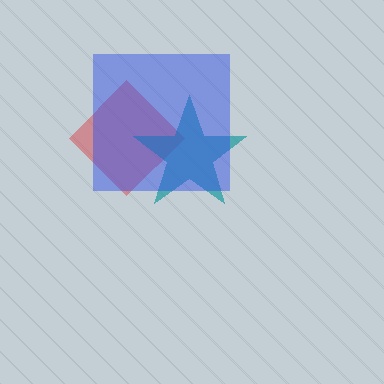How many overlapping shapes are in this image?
There are 3 overlapping shapes in the image.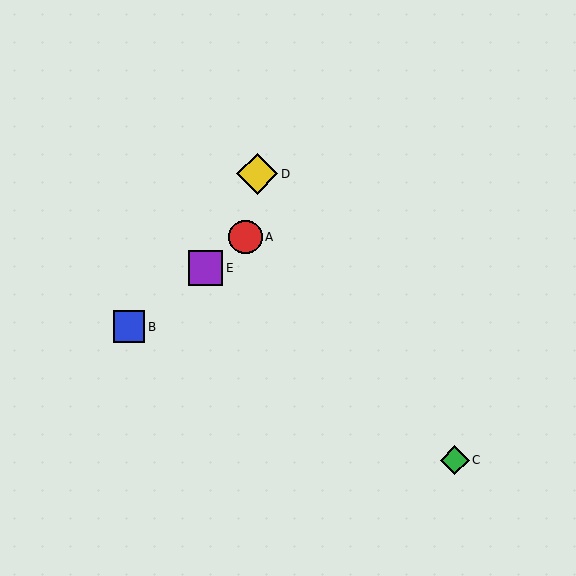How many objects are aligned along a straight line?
3 objects (A, B, E) are aligned along a straight line.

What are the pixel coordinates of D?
Object D is at (257, 174).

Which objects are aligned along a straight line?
Objects A, B, E are aligned along a straight line.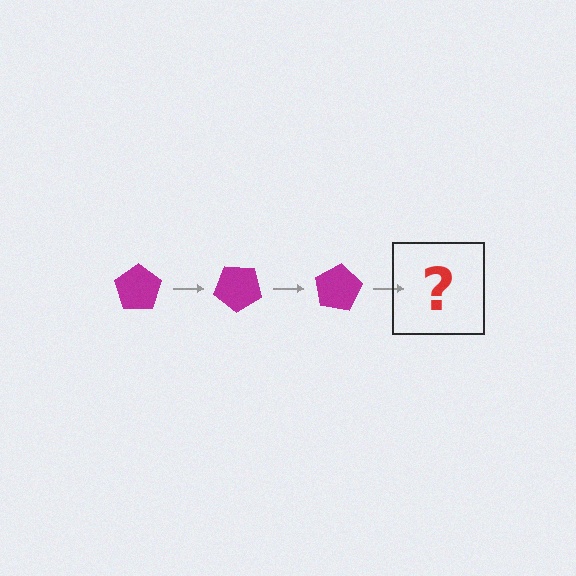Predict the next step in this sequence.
The next step is a magenta pentagon rotated 120 degrees.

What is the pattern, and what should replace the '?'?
The pattern is that the pentagon rotates 40 degrees each step. The '?' should be a magenta pentagon rotated 120 degrees.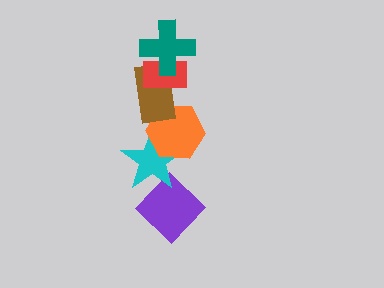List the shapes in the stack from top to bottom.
From top to bottom: the teal cross, the red rectangle, the brown rectangle, the orange hexagon, the cyan star, the purple diamond.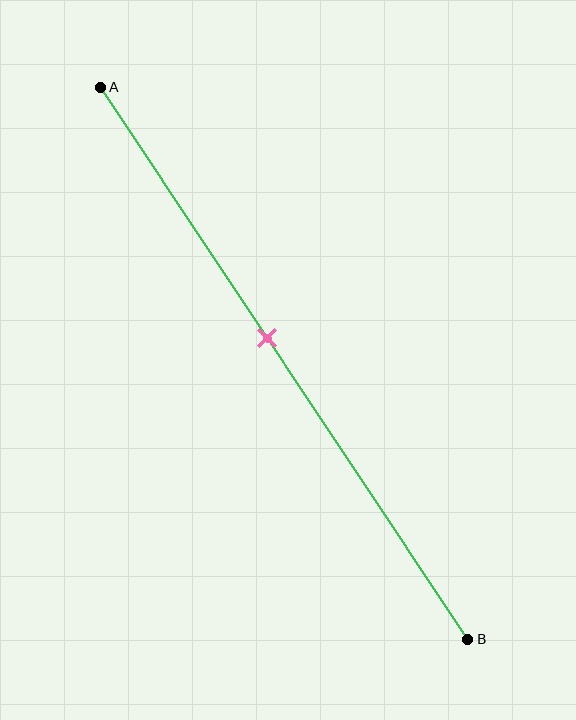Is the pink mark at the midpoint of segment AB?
No, the mark is at about 45% from A, not at the 50% midpoint.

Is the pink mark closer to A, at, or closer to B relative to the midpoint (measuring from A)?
The pink mark is closer to point A than the midpoint of segment AB.